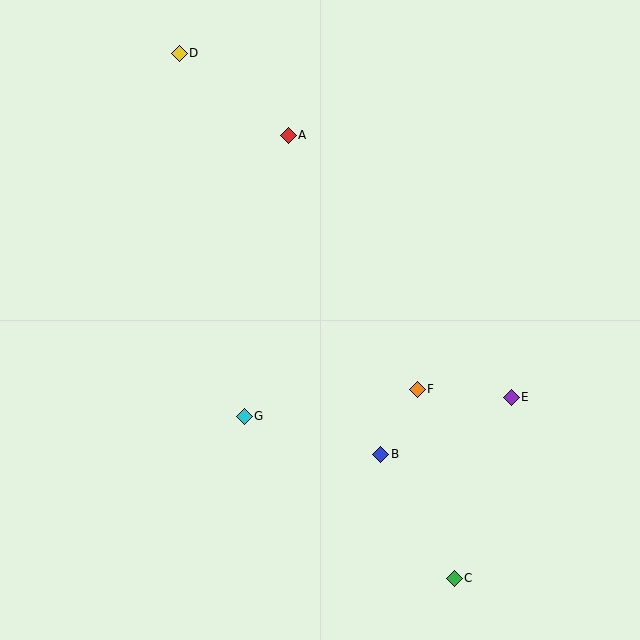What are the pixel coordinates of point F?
Point F is at (417, 389).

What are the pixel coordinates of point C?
Point C is at (454, 578).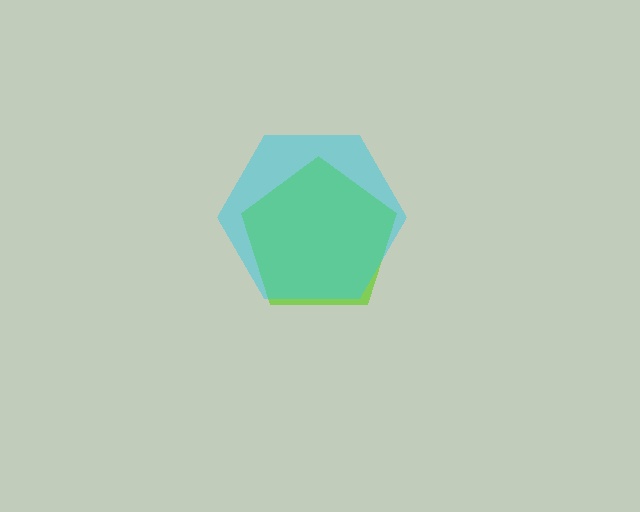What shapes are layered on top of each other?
The layered shapes are: a lime pentagon, a cyan hexagon.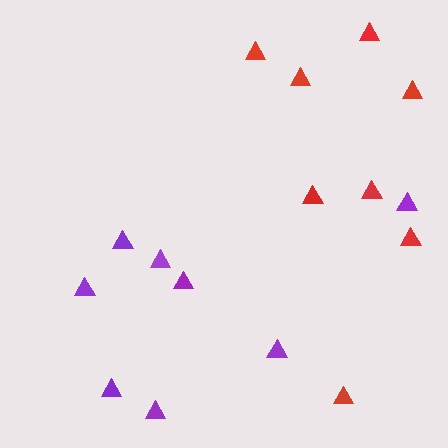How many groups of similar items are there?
There are 2 groups: one group of red triangles (8) and one group of purple triangles (8).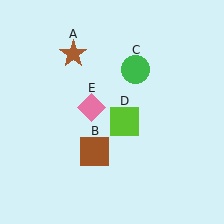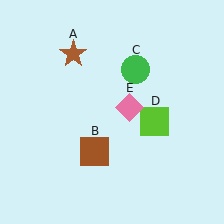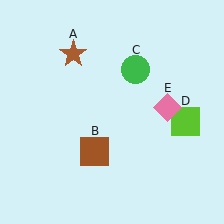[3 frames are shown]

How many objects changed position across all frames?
2 objects changed position: lime square (object D), pink diamond (object E).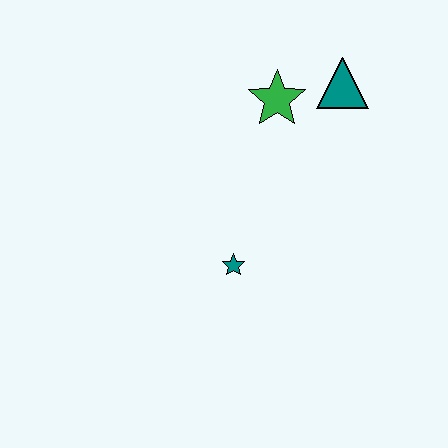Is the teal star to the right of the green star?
No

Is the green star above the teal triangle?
No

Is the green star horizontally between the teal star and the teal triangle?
Yes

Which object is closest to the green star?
The teal triangle is closest to the green star.